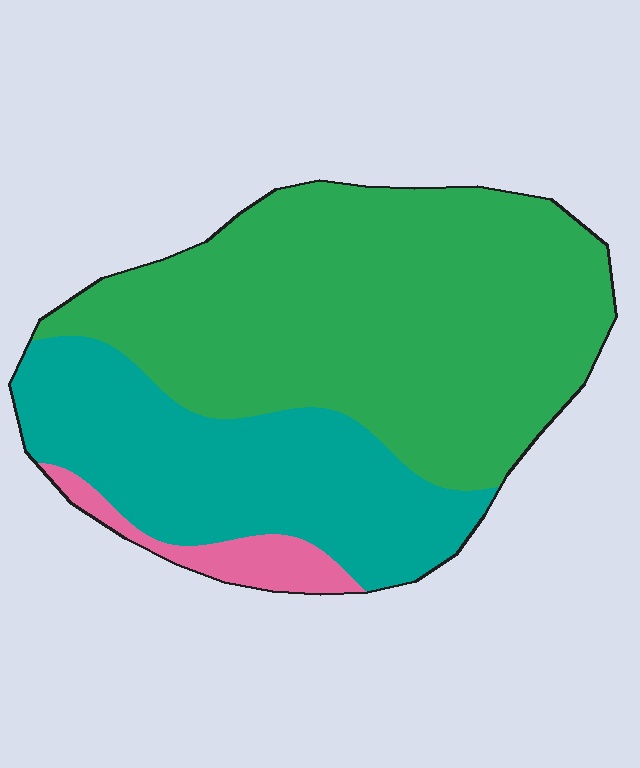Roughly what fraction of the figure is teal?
Teal takes up about one third (1/3) of the figure.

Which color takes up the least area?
Pink, at roughly 5%.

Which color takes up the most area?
Green, at roughly 60%.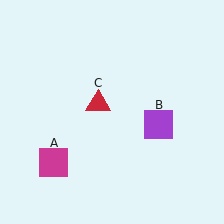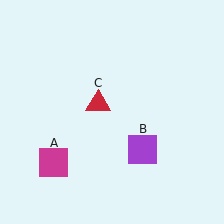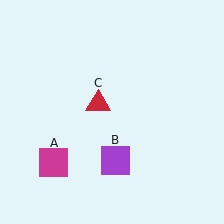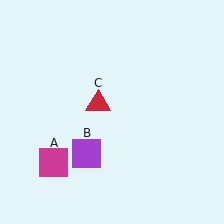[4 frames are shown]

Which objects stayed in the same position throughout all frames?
Magenta square (object A) and red triangle (object C) remained stationary.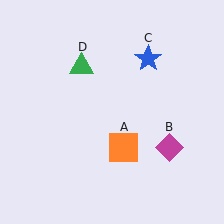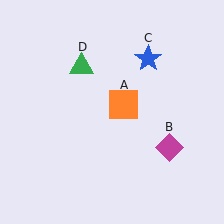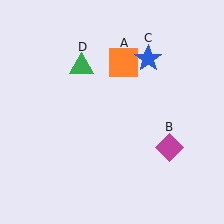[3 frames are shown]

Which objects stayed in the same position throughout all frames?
Magenta diamond (object B) and blue star (object C) and green triangle (object D) remained stationary.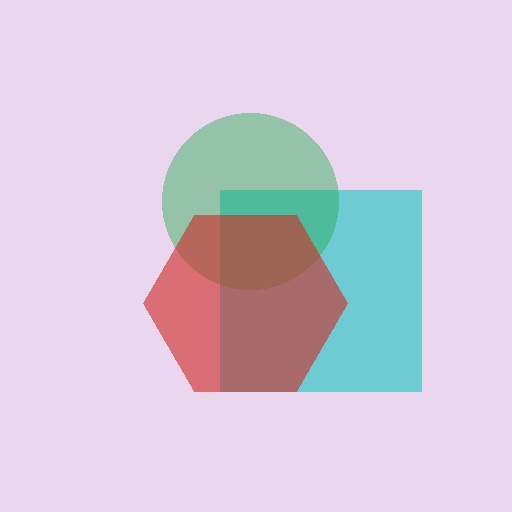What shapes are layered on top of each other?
The layered shapes are: a cyan square, a green circle, a red hexagon.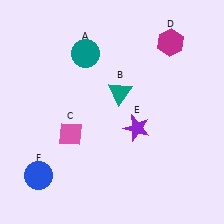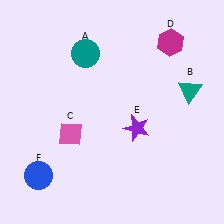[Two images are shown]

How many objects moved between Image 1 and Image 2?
1 object moved between the two images.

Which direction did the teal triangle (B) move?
The teal triangle (B) moved right.